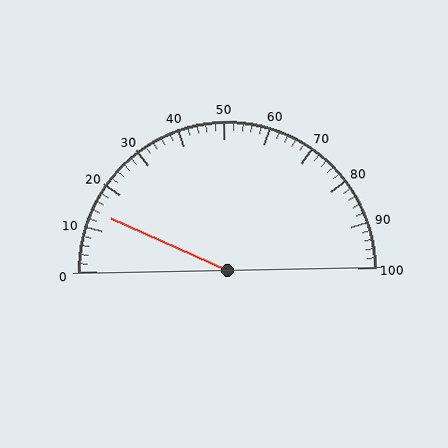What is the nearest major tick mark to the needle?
The nearest major tick mark is 10.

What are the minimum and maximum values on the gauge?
The gauge ranges from 0 to 100.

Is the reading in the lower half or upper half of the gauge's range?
The reading is in the lower half of the range (0 to 100).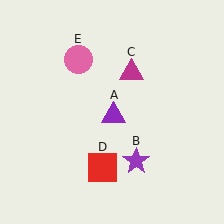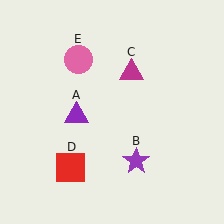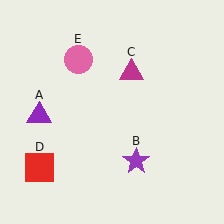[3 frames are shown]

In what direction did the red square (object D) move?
The red square (object D) moved left.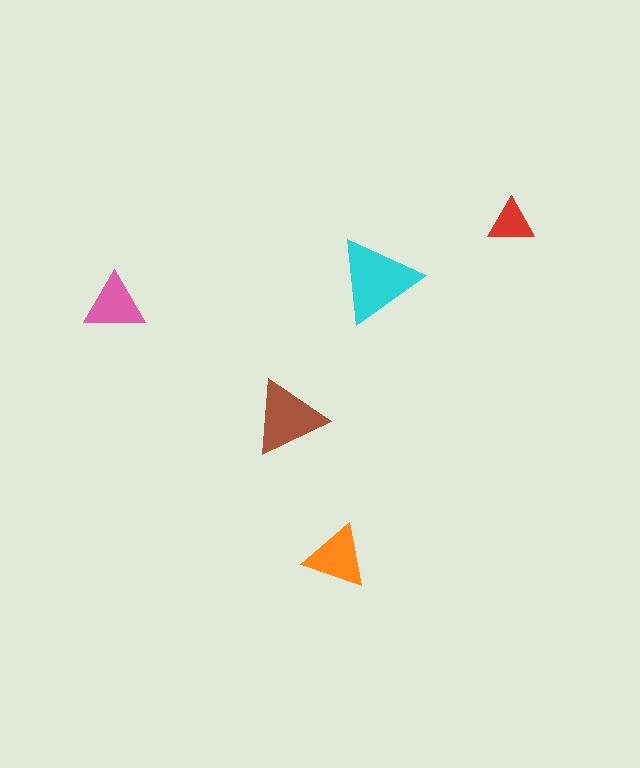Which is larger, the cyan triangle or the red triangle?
The cyan one.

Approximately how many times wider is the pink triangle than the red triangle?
About 1.5 times wider.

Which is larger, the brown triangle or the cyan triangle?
The cyan one.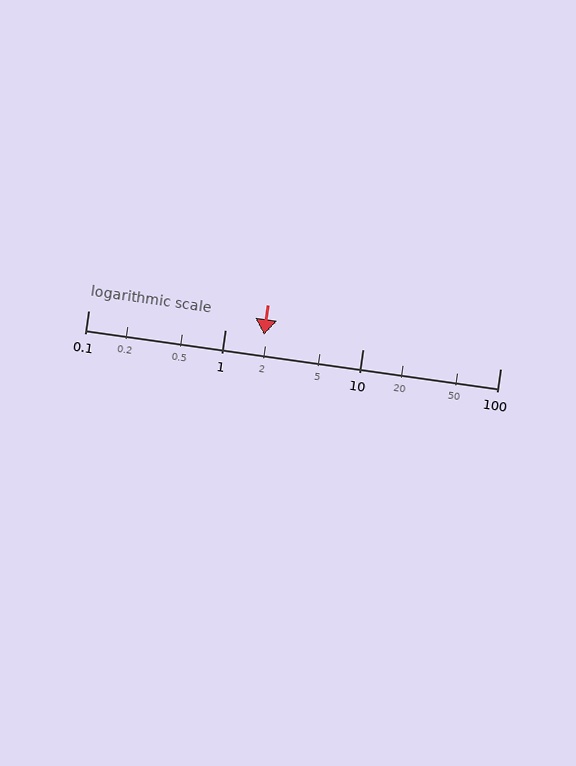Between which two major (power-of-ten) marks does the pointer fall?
The pointer is between 1 and 10.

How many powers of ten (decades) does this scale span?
The scale spans 3 decades, from 0.1 to 100.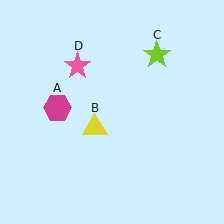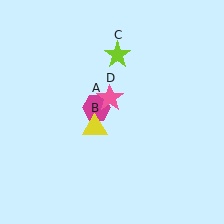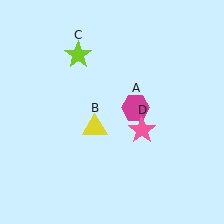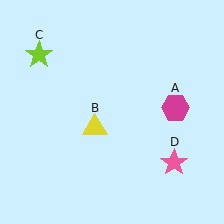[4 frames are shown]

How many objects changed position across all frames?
3 objects changed position: magenta hexagon (object A), lime star (object C), pink star (object D).